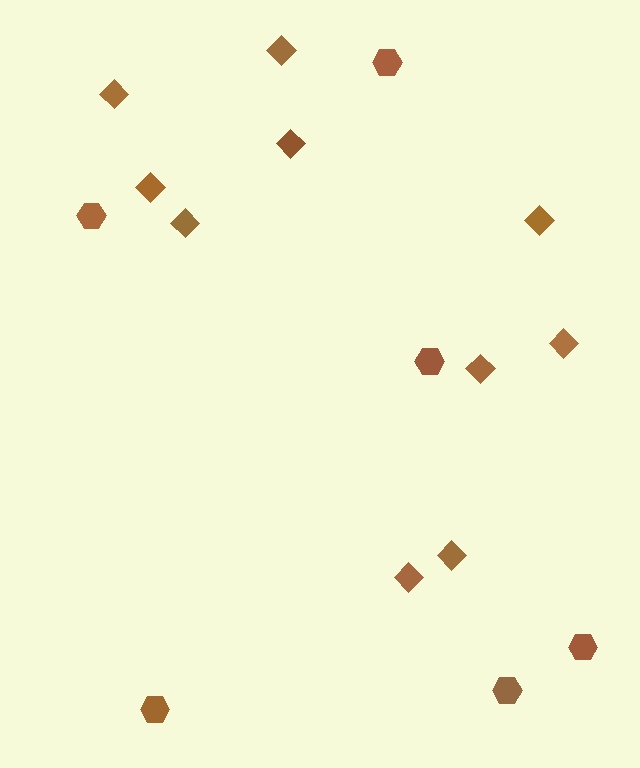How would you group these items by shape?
There are 2 groups: one group of diamonds (10) and one group of hexagons (6).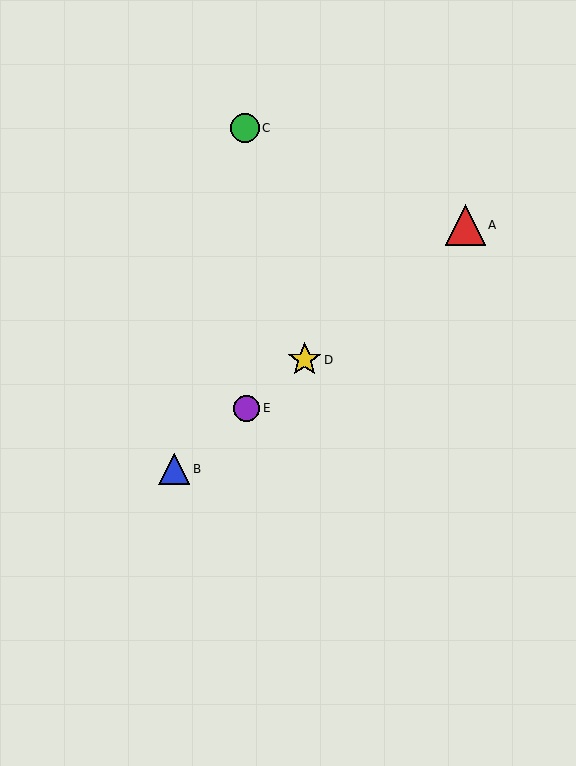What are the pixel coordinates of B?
Object B is at (174, 469).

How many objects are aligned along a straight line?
4 objects (A, B, D, E) are aligned along a straight line.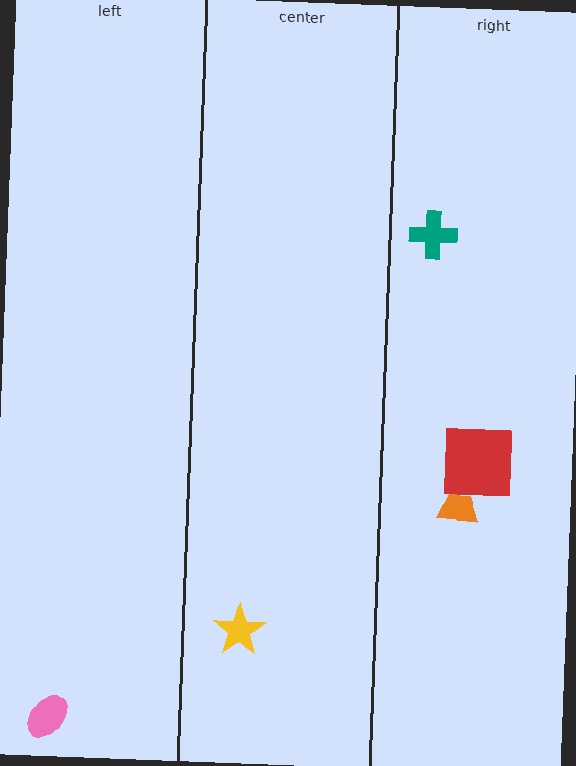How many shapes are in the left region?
1.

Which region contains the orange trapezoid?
The right region.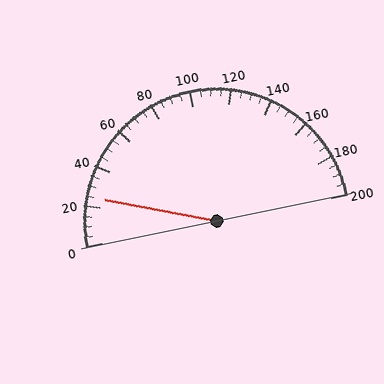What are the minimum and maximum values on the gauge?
The gauge ranges from 0 to 200.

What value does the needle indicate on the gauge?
The needle indicates approximately 25.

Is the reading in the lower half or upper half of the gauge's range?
The reading is in the lower half of the range (0 to 200).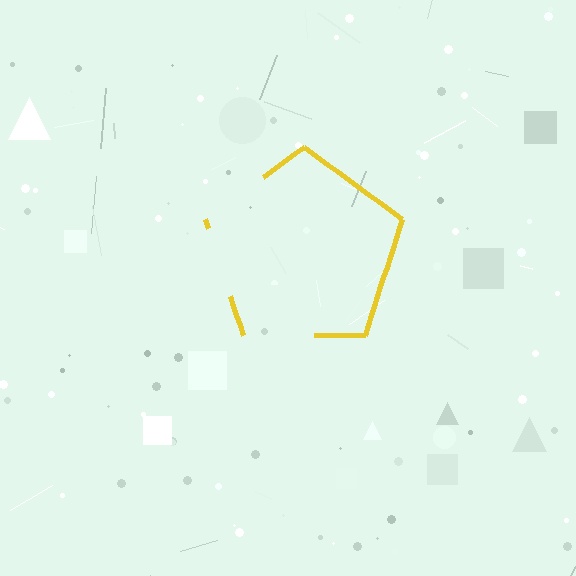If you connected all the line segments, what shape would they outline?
They would outline a pentagon.